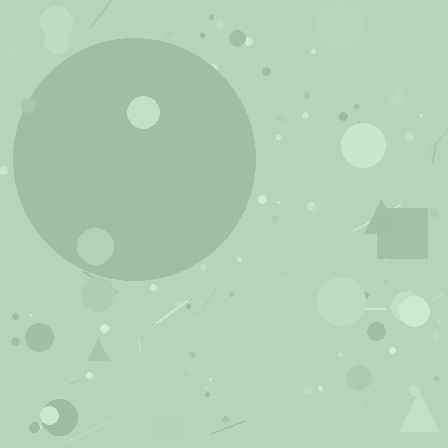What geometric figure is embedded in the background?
A circle is embedded in the background.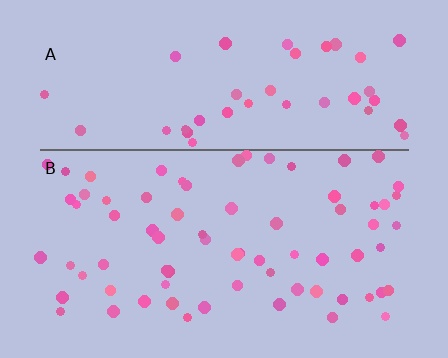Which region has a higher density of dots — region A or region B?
B (the bottom).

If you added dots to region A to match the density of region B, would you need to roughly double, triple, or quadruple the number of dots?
Approximately double.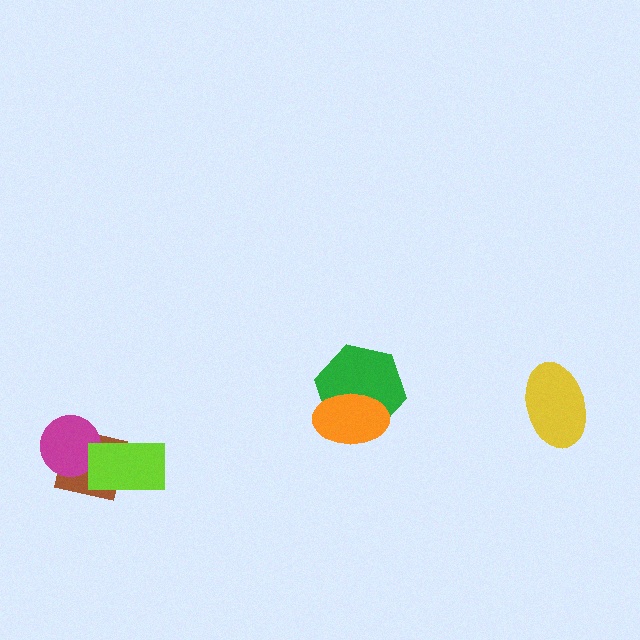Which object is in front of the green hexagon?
The orange ellipse is in front of the green hexagon.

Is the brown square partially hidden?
Yes, it is partially covered by another shape.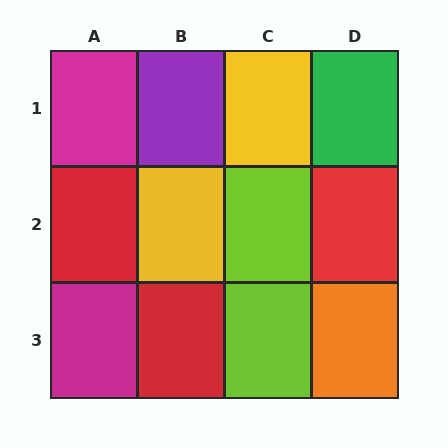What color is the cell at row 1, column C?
Yellow.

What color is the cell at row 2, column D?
Red.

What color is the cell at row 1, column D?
Green.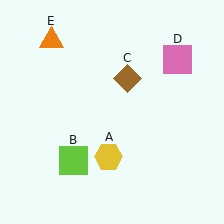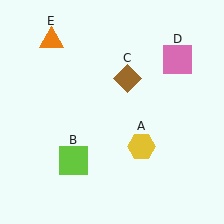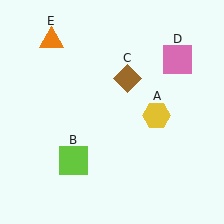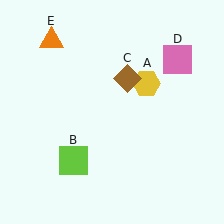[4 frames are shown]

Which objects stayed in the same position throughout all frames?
Lime square (object B) and brown diamond (object C) and pink square (object D) and orange triangle (object E) remained stationary.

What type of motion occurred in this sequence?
The yellow hexagon (object A) rotated counterclockwise around the center of the scene.